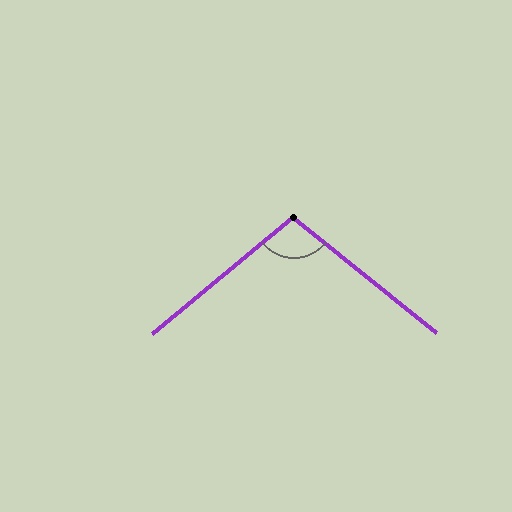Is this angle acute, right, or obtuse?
It is obtuse.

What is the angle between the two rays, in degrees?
Approximately 101 degrees.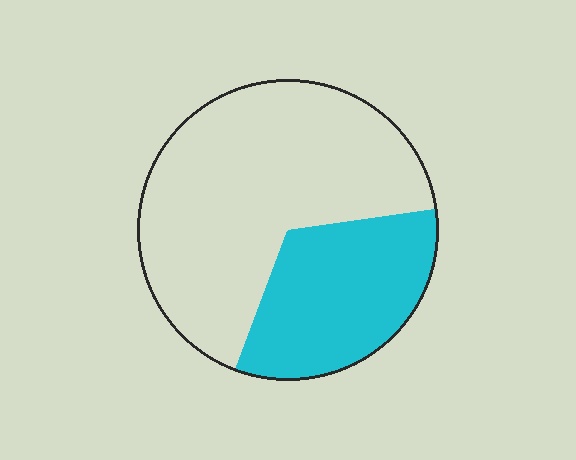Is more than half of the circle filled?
No.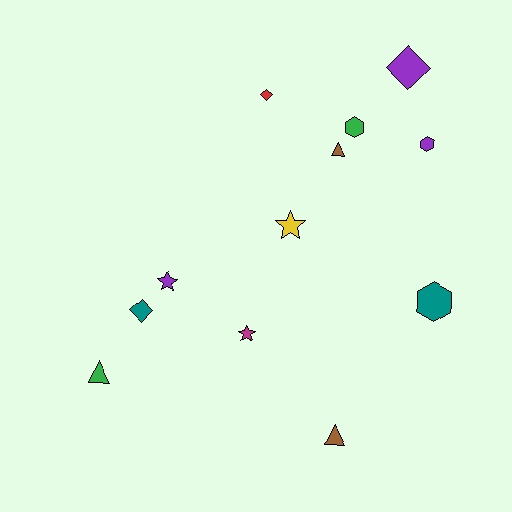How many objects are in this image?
There are 12 objects.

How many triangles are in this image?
There are 3 triangles.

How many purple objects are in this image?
There are 3 purple objects.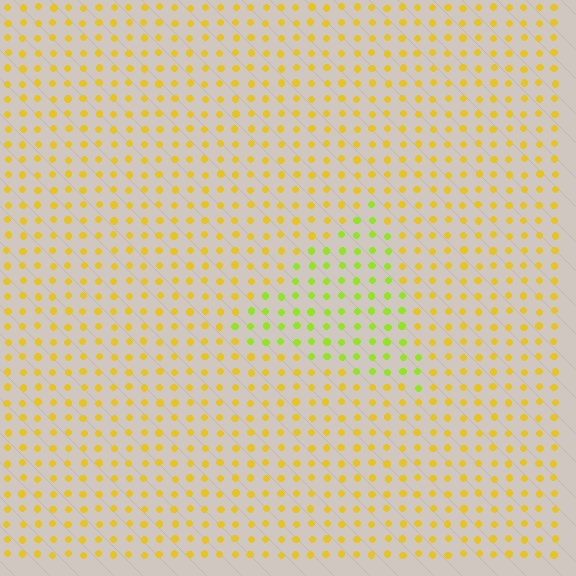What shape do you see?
I see a triangle.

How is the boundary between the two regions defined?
The boundary is defined purely by a slight shift in hue (about 36 degrees). Spacing, size, and orientation are identical on both sides.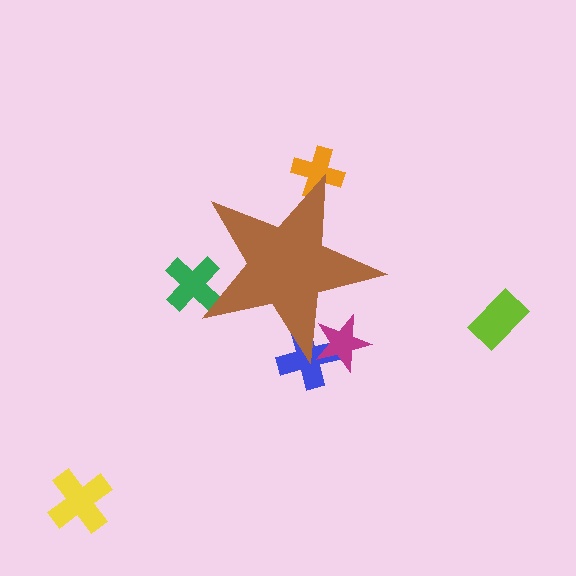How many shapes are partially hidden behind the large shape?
4 shapes are partially hidden.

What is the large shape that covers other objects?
A brown star.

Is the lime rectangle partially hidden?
No, the lime rectangle is fully visible.